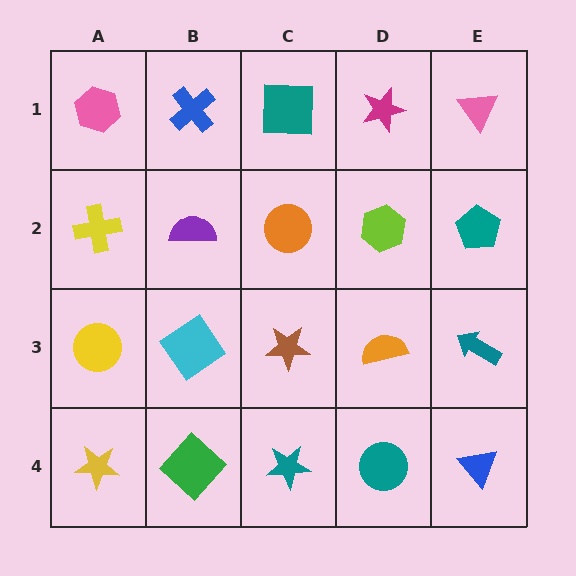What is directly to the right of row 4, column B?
A teal star.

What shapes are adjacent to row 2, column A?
A pink hexagon (row 1, column A), a yellow circle (row 3, column A), a purple semicircle (row 2, column B).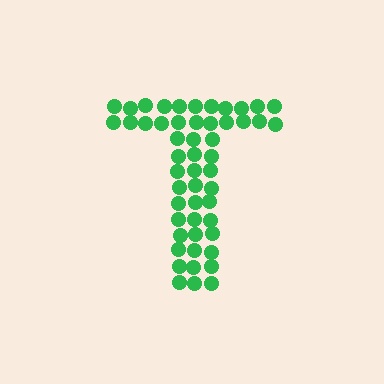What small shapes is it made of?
It is made of small circles.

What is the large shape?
The large shape is the letter T.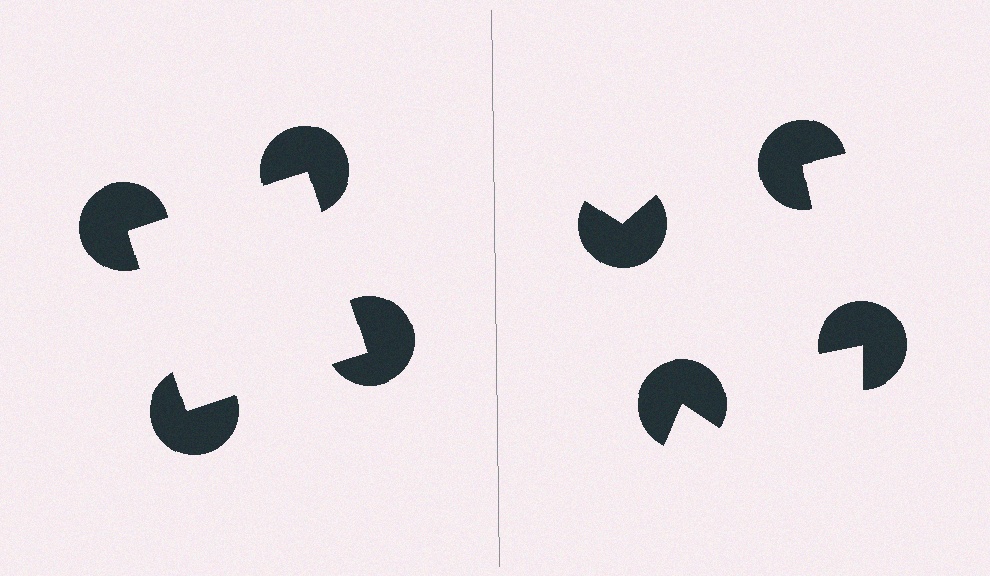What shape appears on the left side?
An illusory square.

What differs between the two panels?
The pac-man discs are positioned identically on both sides; only the wedge orientations differ. On the left they align to a square; on the right they are misaligned.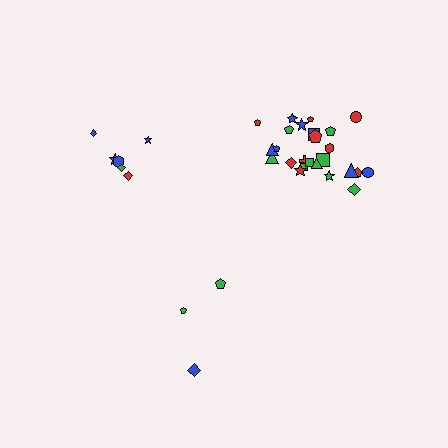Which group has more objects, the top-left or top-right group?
The top-right group.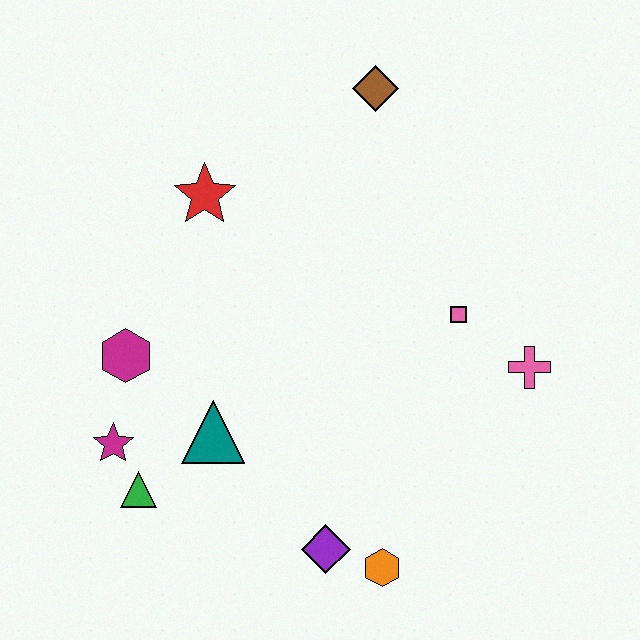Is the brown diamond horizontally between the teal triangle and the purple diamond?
No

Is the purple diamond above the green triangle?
No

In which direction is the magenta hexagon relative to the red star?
The magenta hexagon is below the red star.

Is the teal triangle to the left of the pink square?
Yes